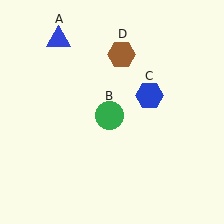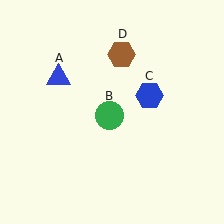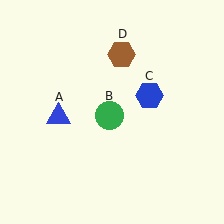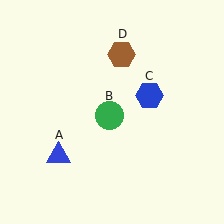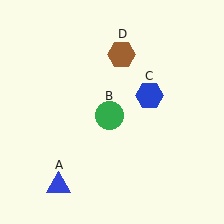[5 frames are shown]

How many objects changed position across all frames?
1 object changed position: blue triangle (object A).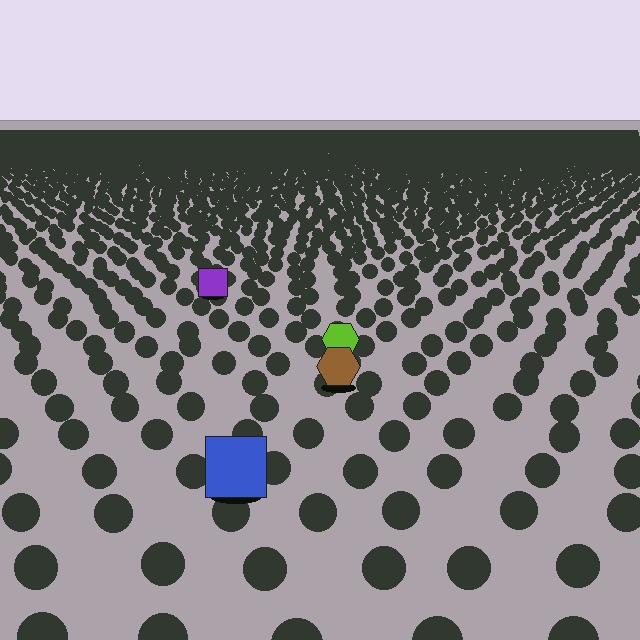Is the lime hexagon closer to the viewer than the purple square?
Yes. The lime hexagon is closer — you can tell from the texture gradient: the ground texture is coarser near it.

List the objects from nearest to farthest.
From nearest to farthest: the blue square, the brown hexagon, the lime hexagon, the purple square.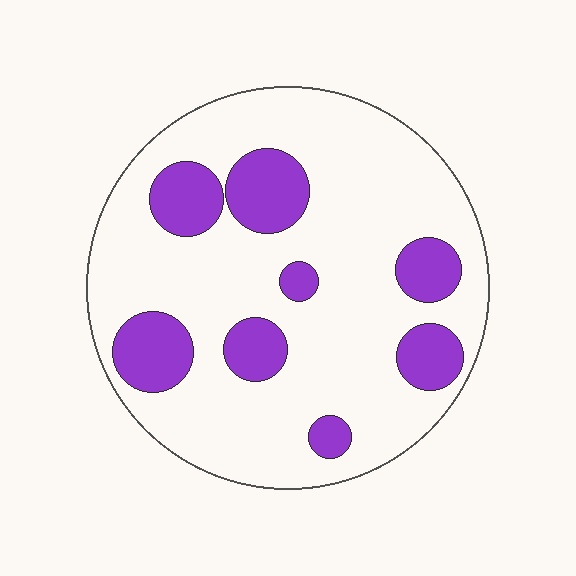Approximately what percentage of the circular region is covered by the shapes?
Approximately 20%.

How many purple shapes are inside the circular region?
8.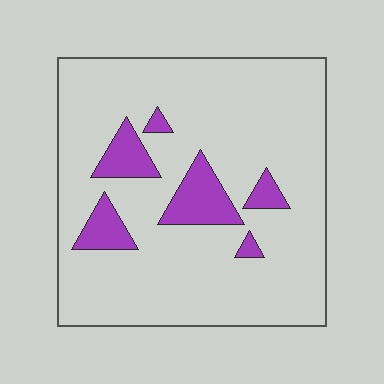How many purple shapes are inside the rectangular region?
6.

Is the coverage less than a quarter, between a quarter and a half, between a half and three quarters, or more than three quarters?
Less than a quarter.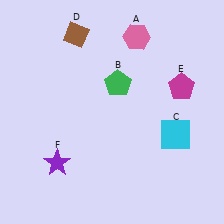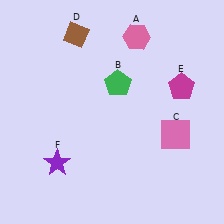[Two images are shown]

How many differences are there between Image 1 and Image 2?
There is 1 difference between the two images.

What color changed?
The square (C) changed from cyan in Image 1 to pink in Image 2.